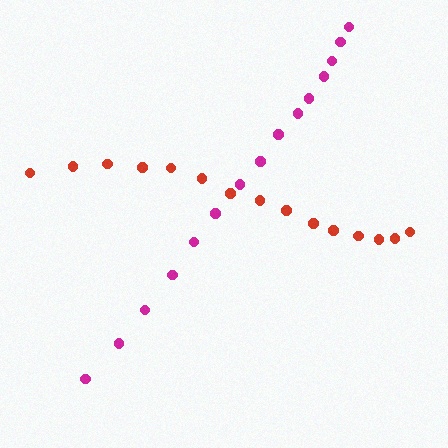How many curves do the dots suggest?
There are 2 distinct paths.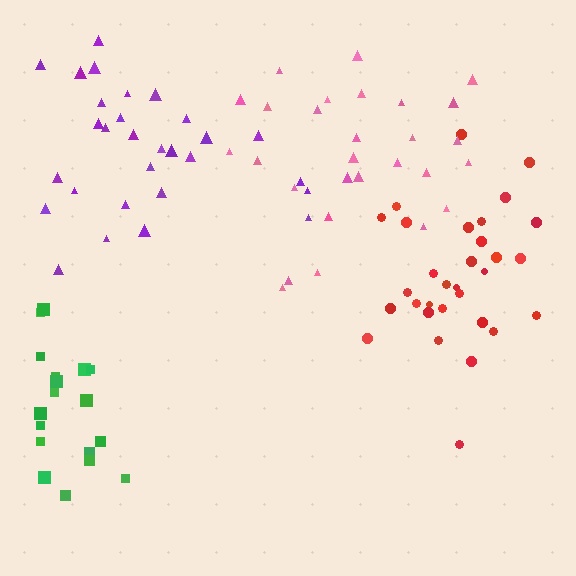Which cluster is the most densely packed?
Red.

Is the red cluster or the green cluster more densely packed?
Red.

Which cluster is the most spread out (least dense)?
Pink.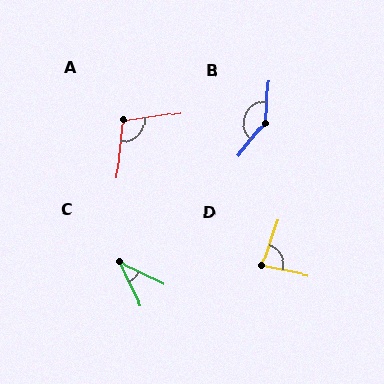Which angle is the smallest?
C, at approximately 37 degrees.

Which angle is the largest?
B, at approximately 145 degrees.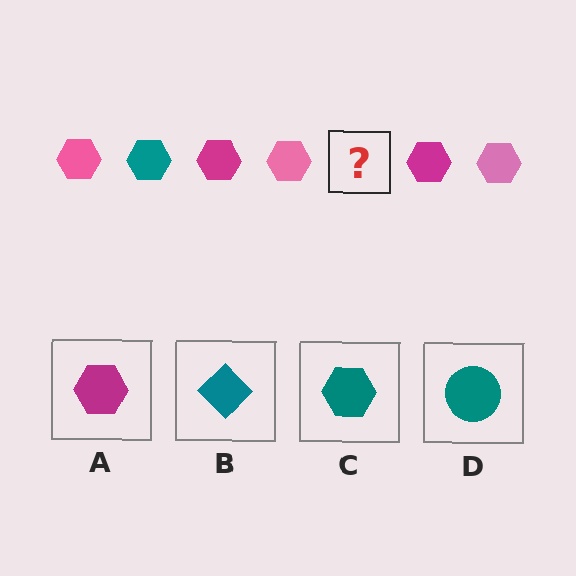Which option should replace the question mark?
Option C.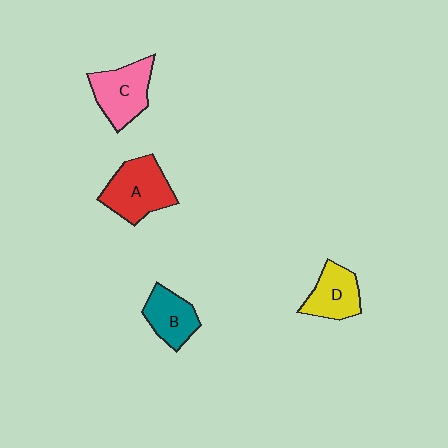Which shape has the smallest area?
Shape B (teal).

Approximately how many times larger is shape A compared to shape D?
Approximately 1.4 times.